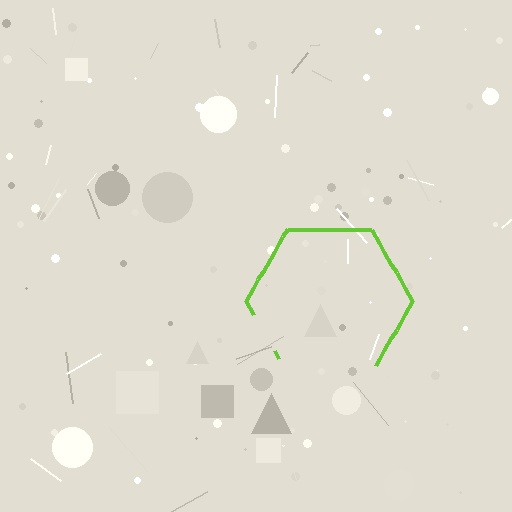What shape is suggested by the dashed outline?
The dashed outline suggests a hexagon.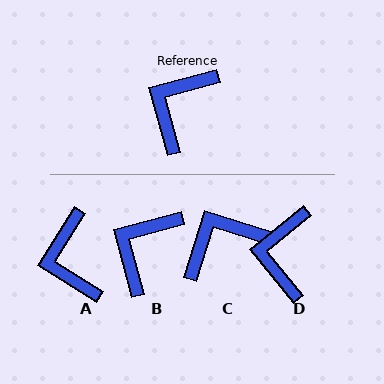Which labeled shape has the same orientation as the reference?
B.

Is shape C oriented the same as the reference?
No, it is off by about 33 degrees.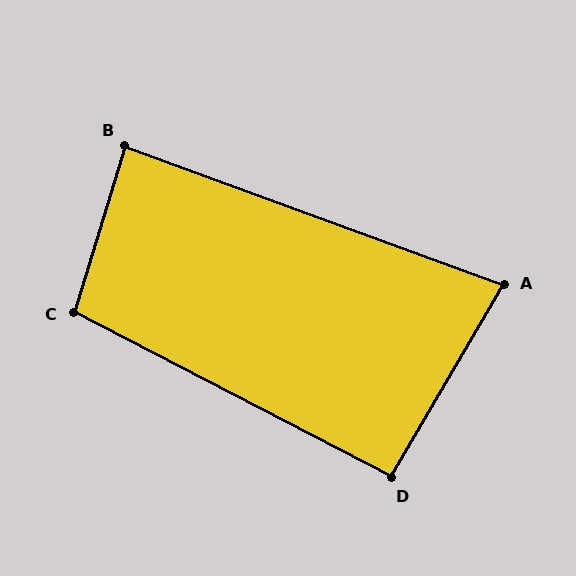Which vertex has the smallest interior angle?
A, at approximately 80 degrees.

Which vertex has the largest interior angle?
C, at approximately 100 degrees.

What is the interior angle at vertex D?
Approximately 93 degrees (approximately right).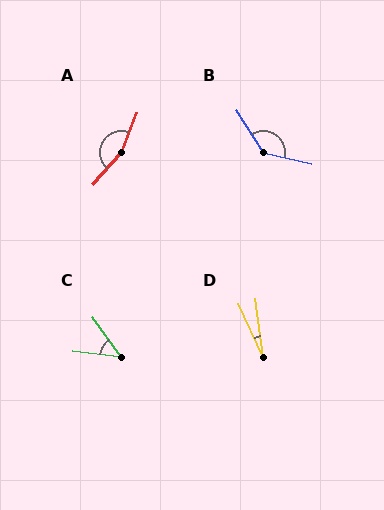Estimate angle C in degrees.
Approximately 48 degrees.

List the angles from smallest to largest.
D (17°), C (48°), B (135°), A (160°).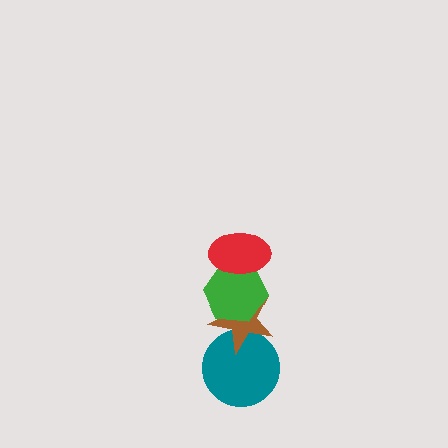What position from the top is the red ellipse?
The red ellipse is 1st from the top.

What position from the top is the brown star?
The brown star is 3rd from the top.